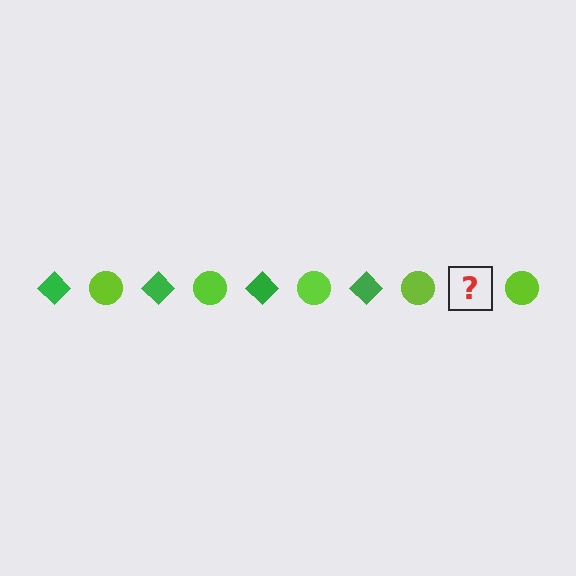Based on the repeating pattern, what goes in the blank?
The blank should be a green diamond.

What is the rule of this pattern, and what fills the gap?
The rule is that the pattern alternates between green diamond and lime circle. The gap should be filled with a green diamond.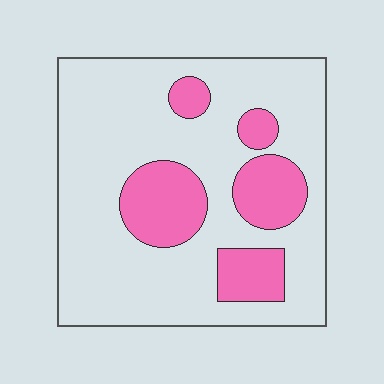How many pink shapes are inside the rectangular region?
5.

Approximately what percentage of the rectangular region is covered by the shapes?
Approximately 25%.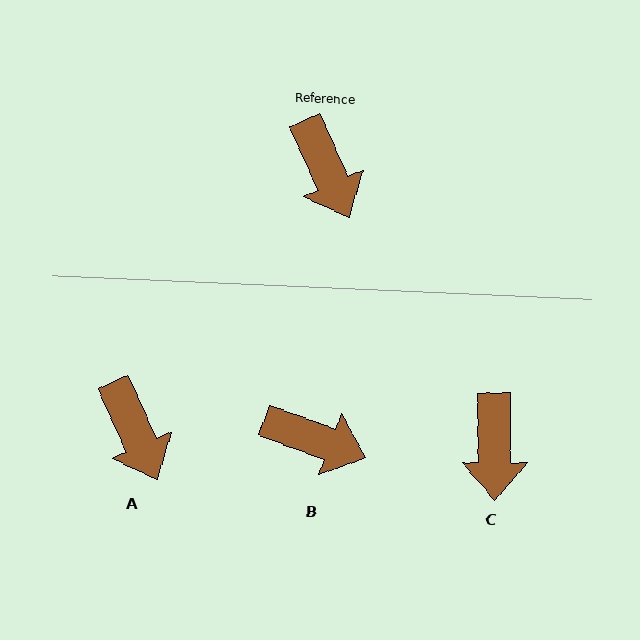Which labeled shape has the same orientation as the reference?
A.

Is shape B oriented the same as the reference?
No, it is off by about 46 degrees.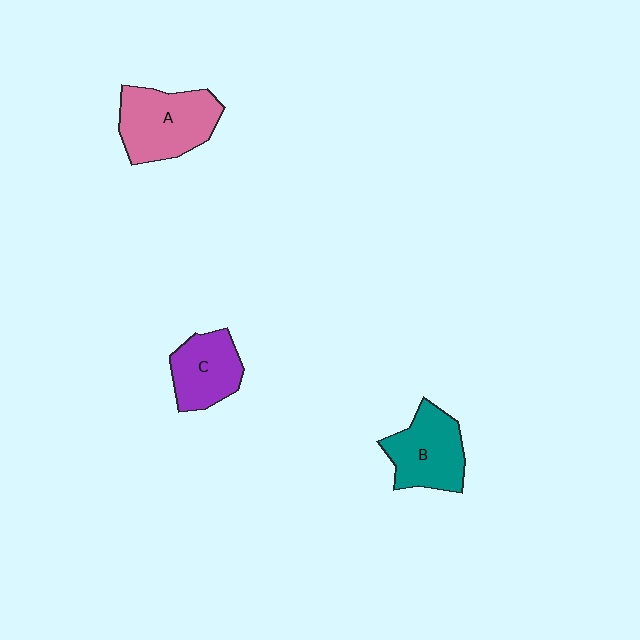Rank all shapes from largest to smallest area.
From largest to smallest: A (pink), B (teal), C (purple).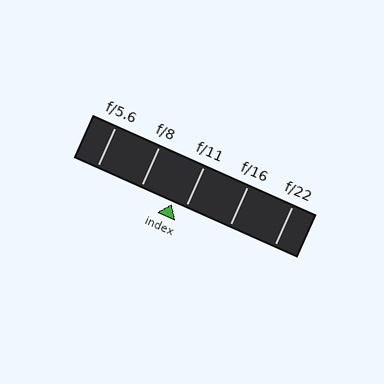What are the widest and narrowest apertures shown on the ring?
The widest aperture shown is f/5.6 and the narrowest is f/22.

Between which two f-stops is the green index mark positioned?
The index mark is between f/8 and f/11.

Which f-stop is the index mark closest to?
The index mark is closest to f/11.